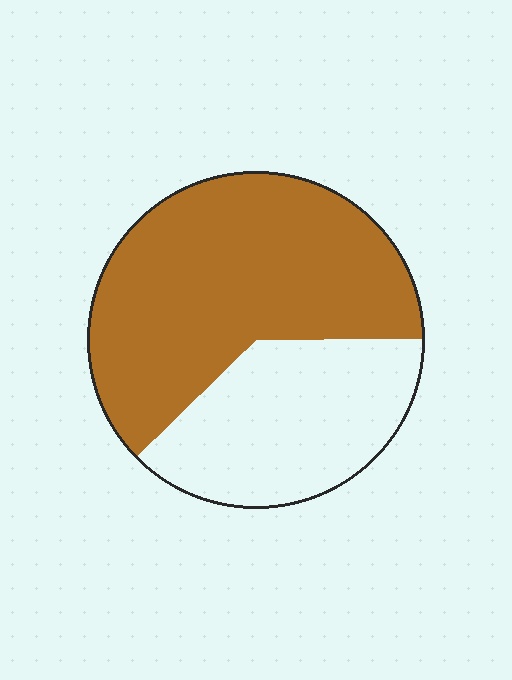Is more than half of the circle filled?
Yes.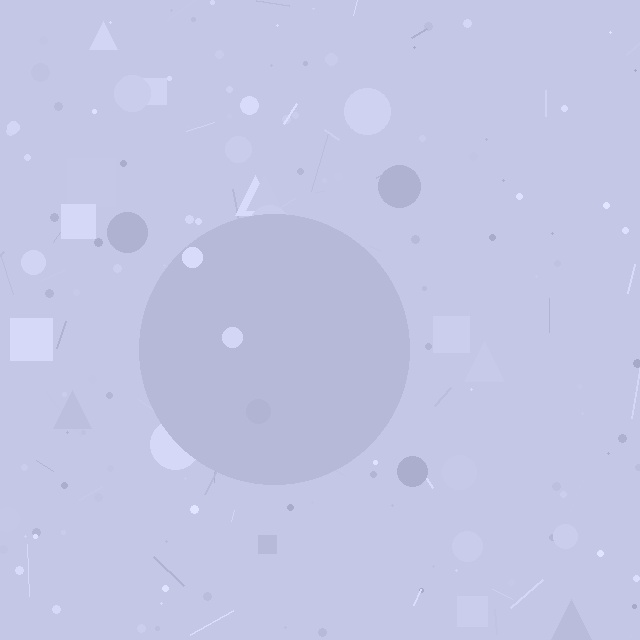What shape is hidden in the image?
A circle is hidden in the image.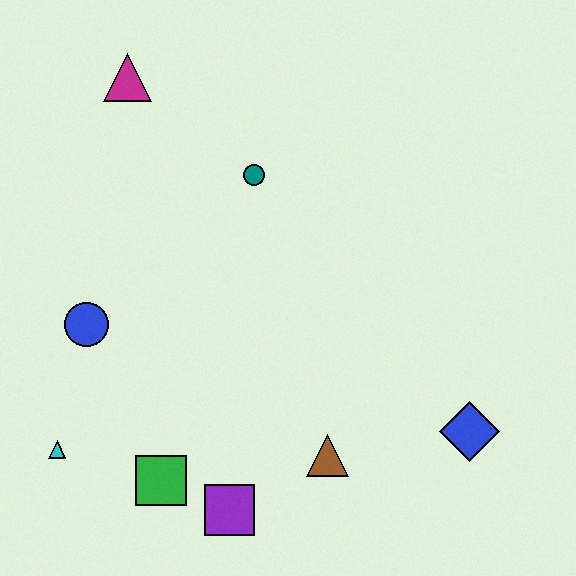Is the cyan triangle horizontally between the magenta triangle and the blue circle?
No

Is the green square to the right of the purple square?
No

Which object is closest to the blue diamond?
The brown triangle is closest to the blue diamond.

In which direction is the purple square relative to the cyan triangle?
The purple square is to the right of the cyan triangle.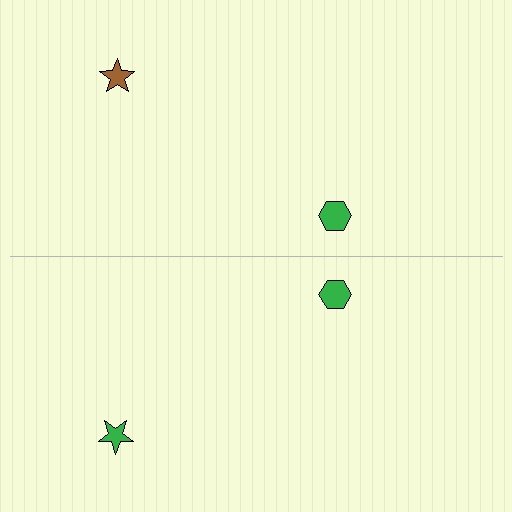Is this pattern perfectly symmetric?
No, the pattern is not perfectly symmetric. The green star on the bottom side breaks the symmetry — its mirror counterpart is brown.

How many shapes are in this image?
There are 4 shapes in this image.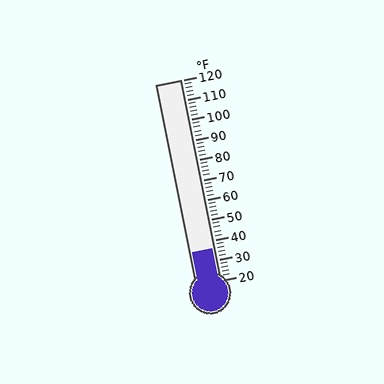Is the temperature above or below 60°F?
The temperature is below 60°F.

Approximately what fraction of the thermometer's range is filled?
The thermometer is filled to approximately 15% of its range.